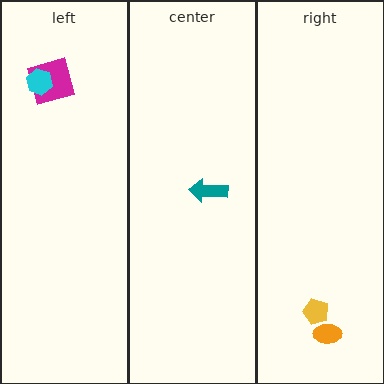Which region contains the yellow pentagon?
The right region.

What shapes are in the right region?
The yellow pentagon, the orange ellipse.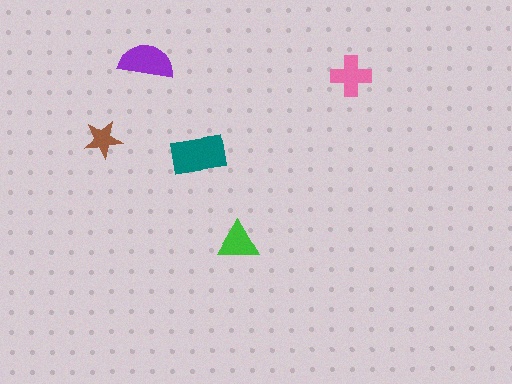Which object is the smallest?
The brown star.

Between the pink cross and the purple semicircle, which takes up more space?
The purple semicircle.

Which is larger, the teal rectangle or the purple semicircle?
The teal rectangle.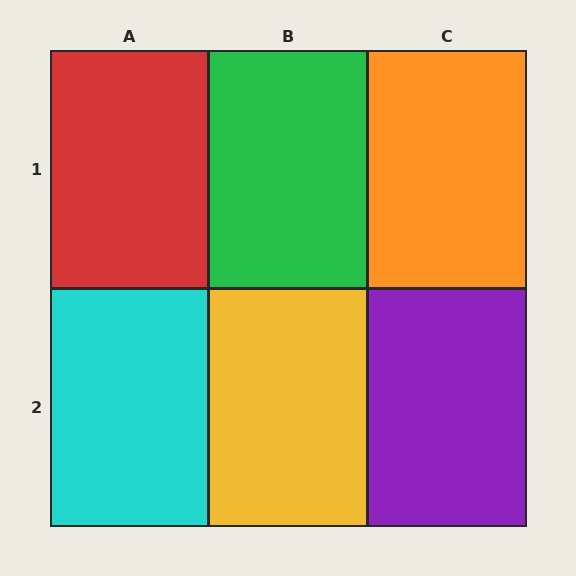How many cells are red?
1 cell is red.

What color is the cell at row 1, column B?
Green.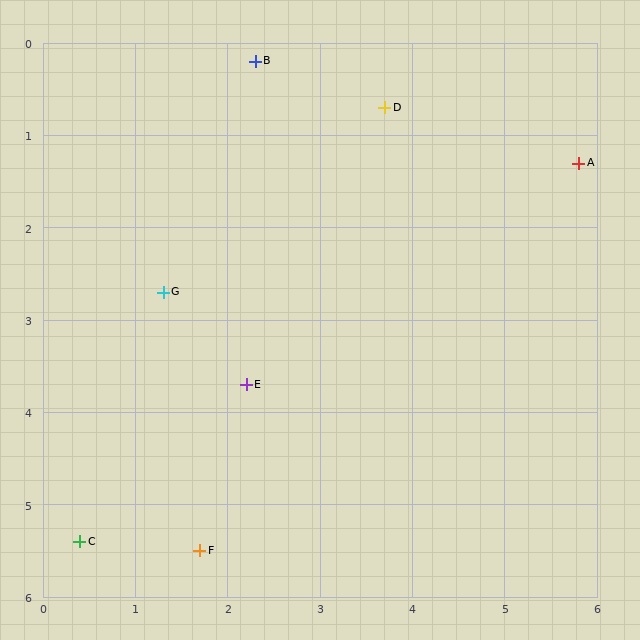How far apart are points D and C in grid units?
Points D and C are about 5.7 grid units apart.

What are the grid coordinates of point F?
Point F is at approximately (1.7, 5.5).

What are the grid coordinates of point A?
Point A is at approximately (5.8, 1.3).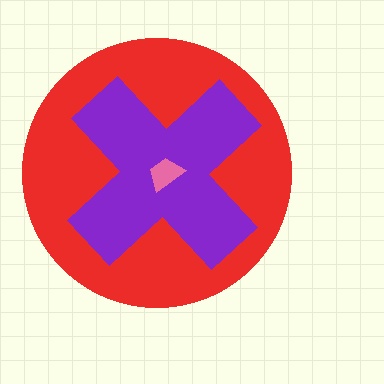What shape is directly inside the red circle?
The purple cross.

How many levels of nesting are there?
3.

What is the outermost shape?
The red circle.